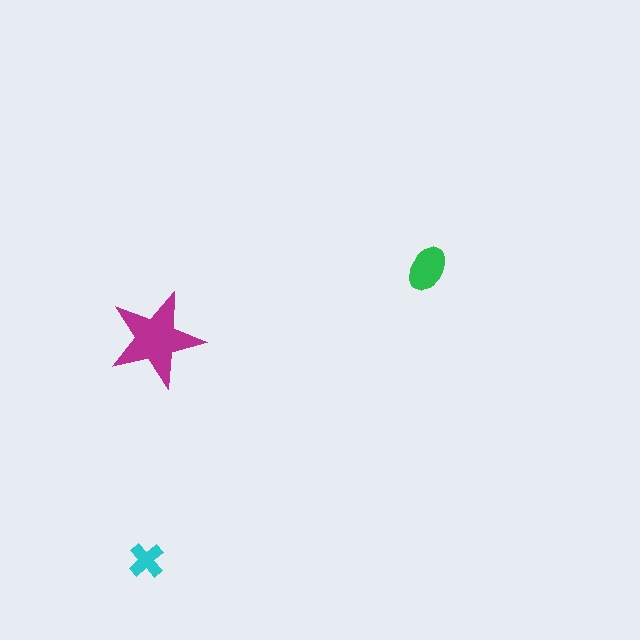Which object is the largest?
The magenta star.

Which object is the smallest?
The cyan cross.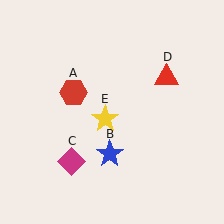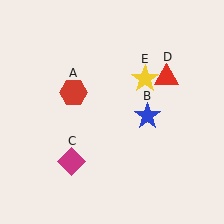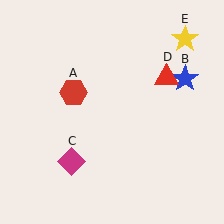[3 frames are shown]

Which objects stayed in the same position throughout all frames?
Red hexagon (object A) and magenta diamond (object C) and red triangle (object D) remained stationary.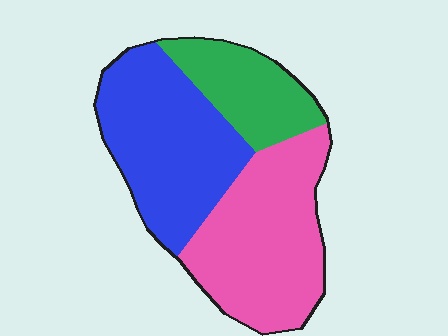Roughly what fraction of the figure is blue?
Blue covers about 40% of the figure.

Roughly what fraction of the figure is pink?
Pink covers 41% of the figure.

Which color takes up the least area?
Green, at roughly 20%.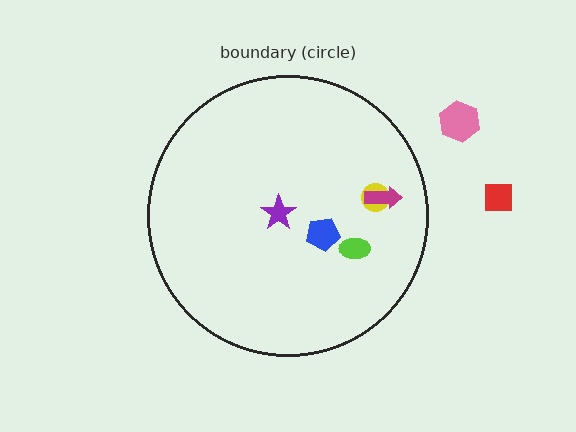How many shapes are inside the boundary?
5 inside, 2 outside.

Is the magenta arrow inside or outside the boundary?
Inside.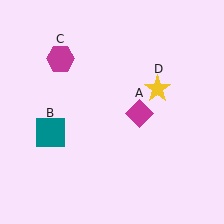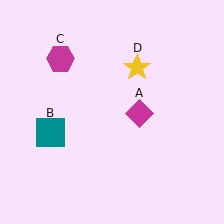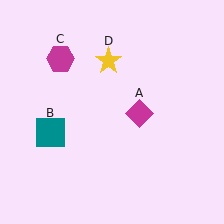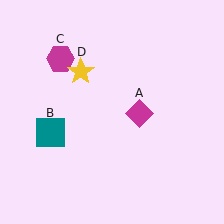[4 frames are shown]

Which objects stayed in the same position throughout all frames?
Magenta diamond (object A) and teal square (object B) and magenta hexagon (object C) remained stationary.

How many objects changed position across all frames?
1 object changed position: yellow star (object D).